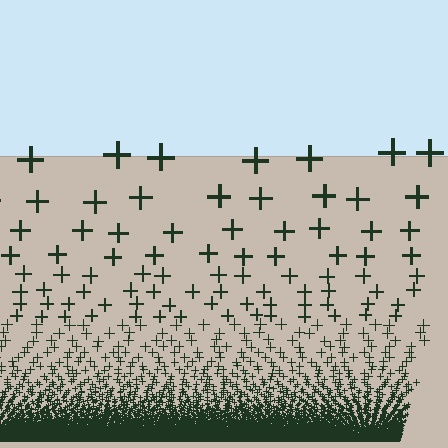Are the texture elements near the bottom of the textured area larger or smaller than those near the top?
Smaller. The gradient is inverted — elements near the bottom are smaller and denser.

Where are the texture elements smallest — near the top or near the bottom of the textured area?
Near the bottom.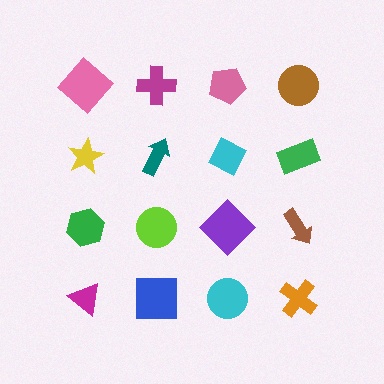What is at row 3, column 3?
A purple diamond.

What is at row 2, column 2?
A teal arrow.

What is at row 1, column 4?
A brown circle.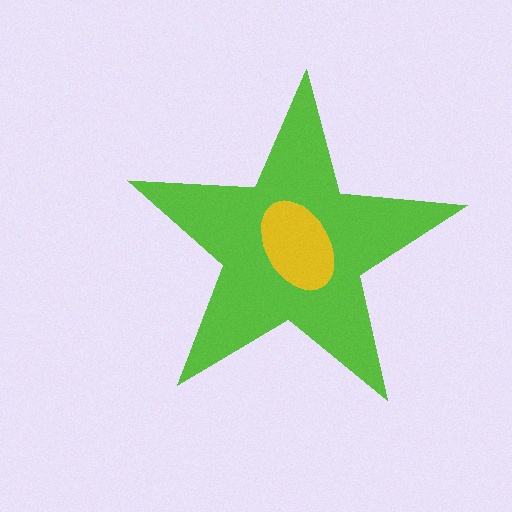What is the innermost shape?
The yellow ellipse.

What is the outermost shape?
The lime star.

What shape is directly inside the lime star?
The yellow ellipse.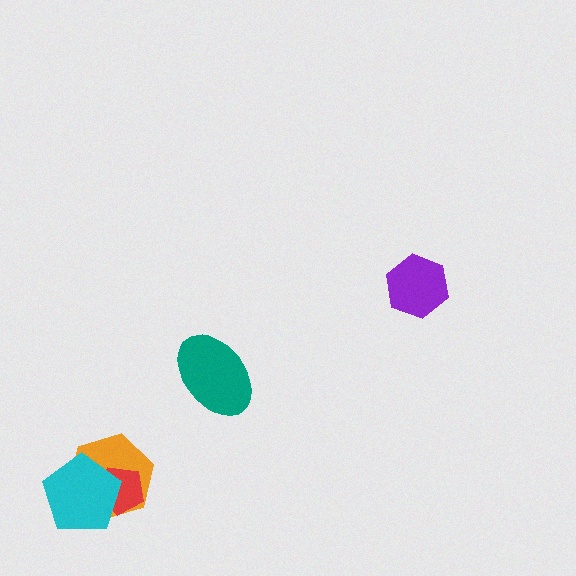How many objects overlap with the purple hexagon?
0 objects overlap with the purple hexagon.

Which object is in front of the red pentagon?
The cyan pentagon is in front of the red pentagon.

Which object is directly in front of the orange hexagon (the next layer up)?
The red pentagon is directly in front of the orange hexagon.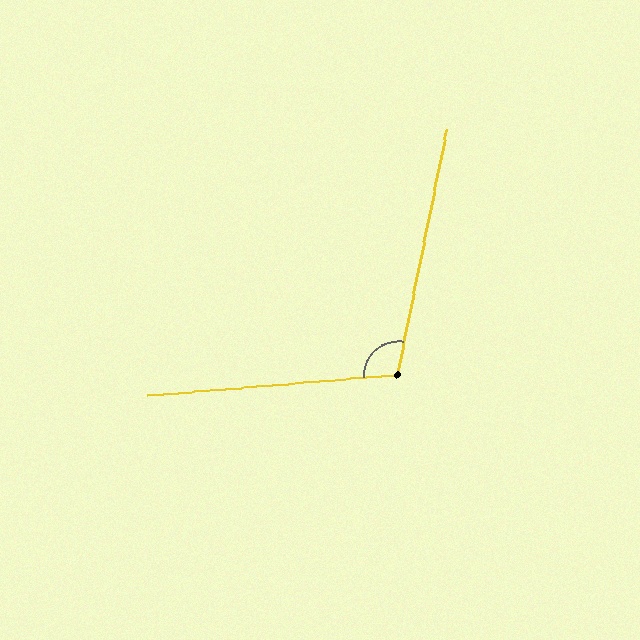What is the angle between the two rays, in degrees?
Approximately 106 degrees.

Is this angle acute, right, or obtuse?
It is obtuse.